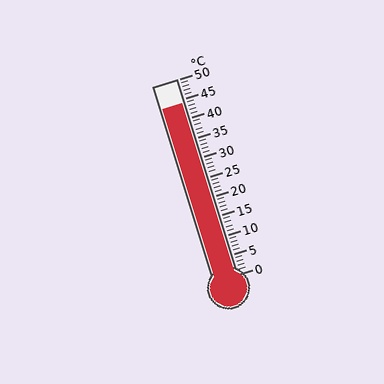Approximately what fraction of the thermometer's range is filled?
The thermometer is filled to approximately 90% of its range.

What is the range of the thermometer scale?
The thermometer scale ranges from 0°C to 50°C.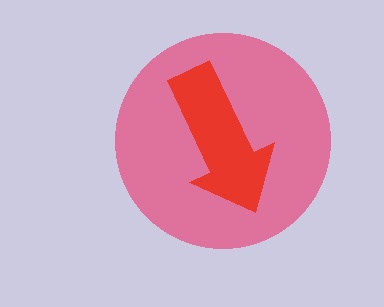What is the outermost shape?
The pink circle.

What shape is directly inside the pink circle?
The red arrow.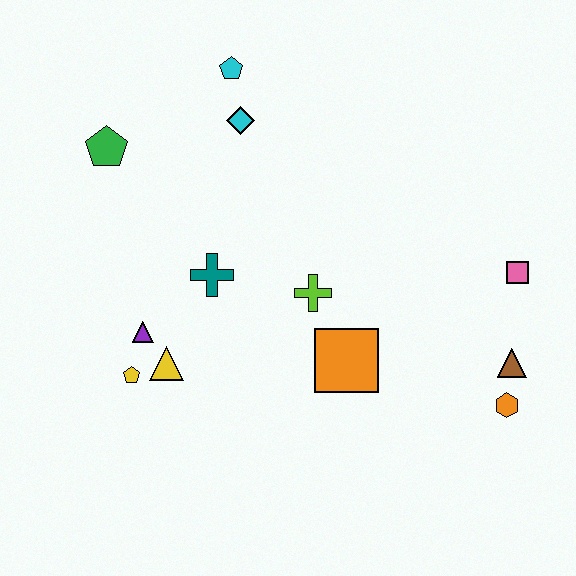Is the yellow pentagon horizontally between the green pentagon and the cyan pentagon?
Yes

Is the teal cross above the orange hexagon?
Yes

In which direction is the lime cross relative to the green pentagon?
The lime cross is to the right of the green pentagon.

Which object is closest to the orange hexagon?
The brown triangle is closest to the orange hexagon.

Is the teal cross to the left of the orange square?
Yes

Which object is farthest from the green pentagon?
The orange hexagon is farthest from the green pentagon.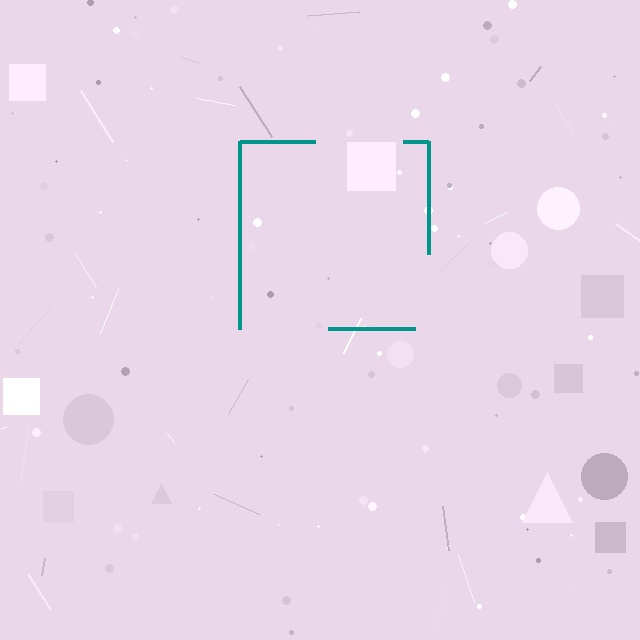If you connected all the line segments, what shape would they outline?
They would outline a square.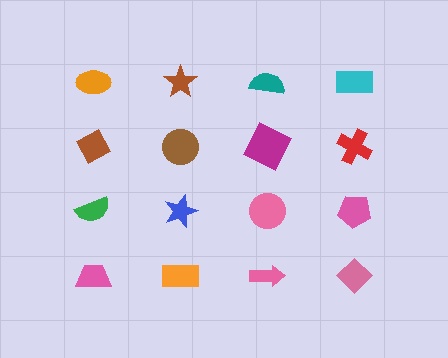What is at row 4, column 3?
A pink arrow.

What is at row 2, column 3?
A magenta square.